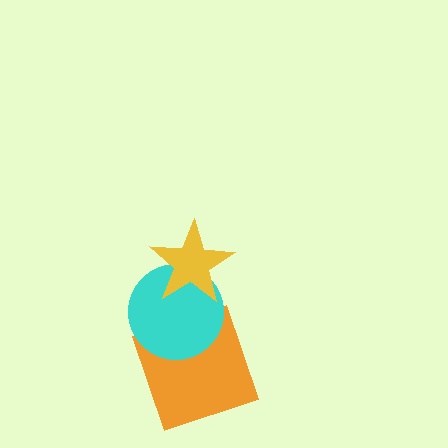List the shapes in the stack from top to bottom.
From top to bottom: the yellow star, the cyan circle, the orange square.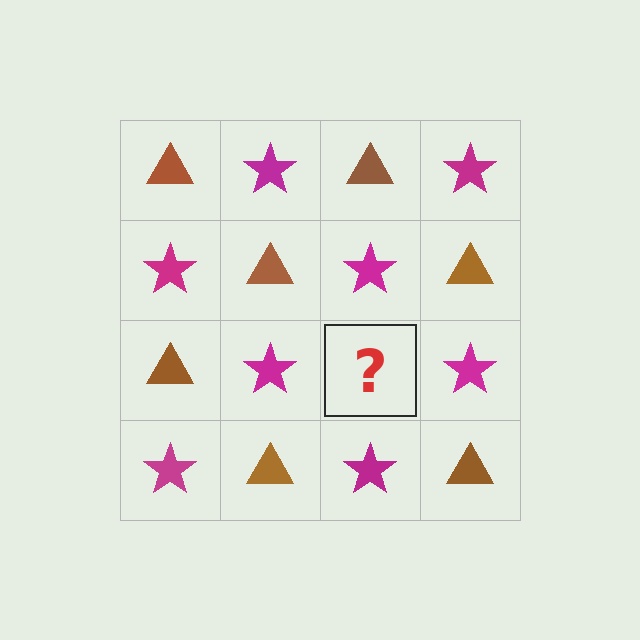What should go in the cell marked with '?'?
The missing cell should contain a brown triangle.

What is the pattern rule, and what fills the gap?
The rule is that it alternates brown triangle and magenta star in a checkerboard pattern. The gap should be filled with a brown triangle.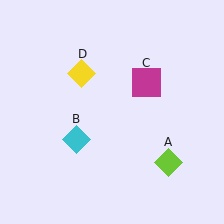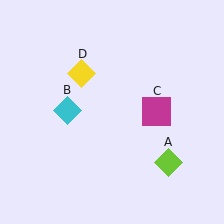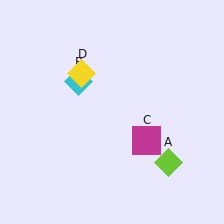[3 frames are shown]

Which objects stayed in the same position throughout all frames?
Lime diamond (object A) and yellow diamond (object D) remained stationary.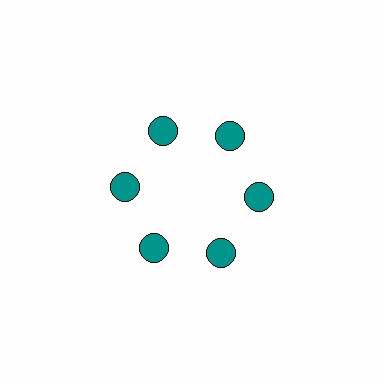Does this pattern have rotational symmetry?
Yes, this pattern has 6-fold rotational symmetry. It looks the same after rotating 60 degrees around the center.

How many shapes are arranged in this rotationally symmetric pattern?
There are 6 shapes, arranged in 6 groups of 1.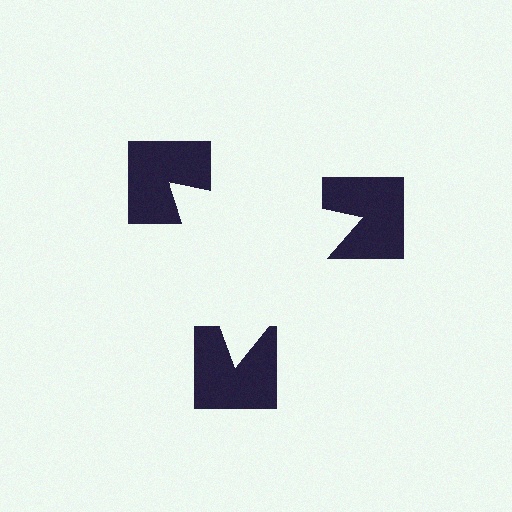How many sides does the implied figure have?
3 sides.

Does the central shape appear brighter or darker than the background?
It typically appears slightly brighter than the background, even though no actual brightness change is drawn.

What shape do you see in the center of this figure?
An illusory triangle — its edges are inferred from the aligned wedge cuts in the notched squares, not physically drawn.